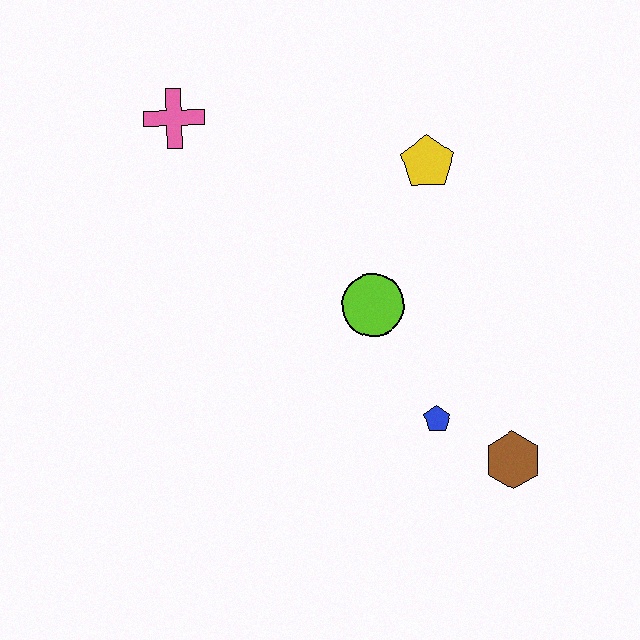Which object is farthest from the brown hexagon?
The pink cross is farthest from the brown hexagon.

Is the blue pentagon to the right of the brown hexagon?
No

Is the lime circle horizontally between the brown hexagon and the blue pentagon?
No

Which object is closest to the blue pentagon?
The brown hexagon is closest to the blue pentagon.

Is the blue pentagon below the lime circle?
Yes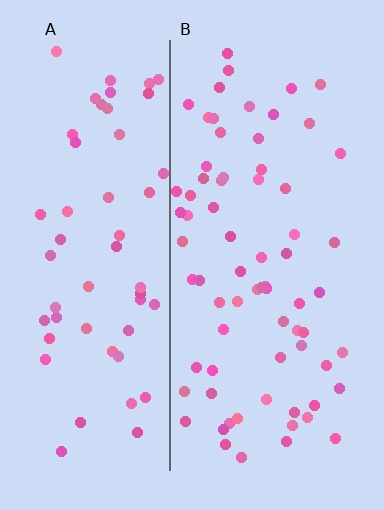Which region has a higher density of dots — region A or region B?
B (the right).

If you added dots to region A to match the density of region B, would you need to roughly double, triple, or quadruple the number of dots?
Approximately double.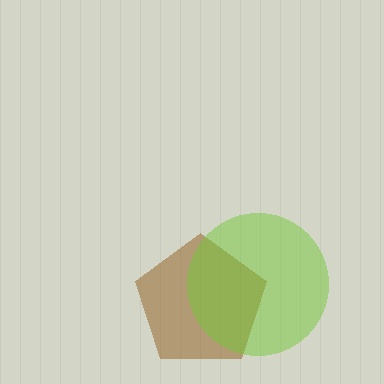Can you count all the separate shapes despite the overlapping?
Yes, there are 2 separate shapes.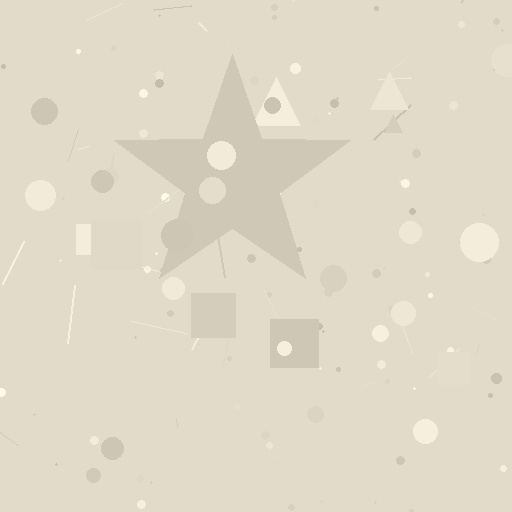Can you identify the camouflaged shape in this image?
The camouflaged shape is a star.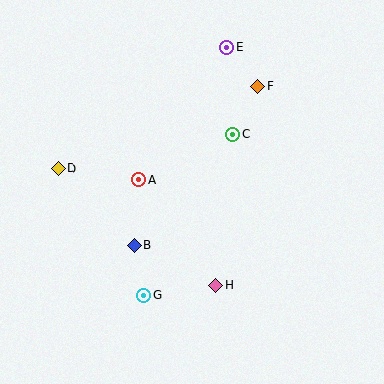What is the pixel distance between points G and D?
The distance between G and D is 153 pixels.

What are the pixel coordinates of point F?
Point F is at (258, 86).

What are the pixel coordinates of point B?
Point B is at (134, 245).